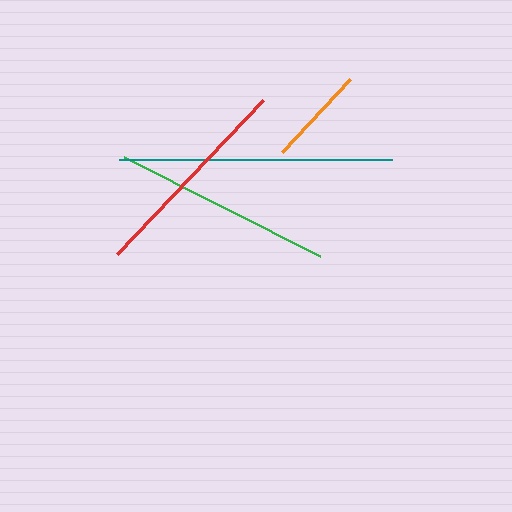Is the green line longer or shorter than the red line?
The green line is longer than the red line.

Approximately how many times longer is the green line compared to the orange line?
The green line is approximately 2.2 times the length of the orange line.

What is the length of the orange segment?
The orange segment is approximately 99 pixels long.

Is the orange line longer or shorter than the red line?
The red line is longer than the orange line.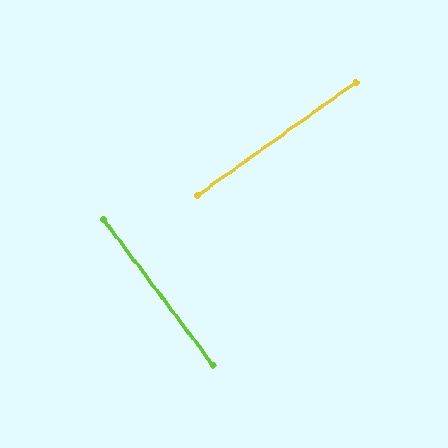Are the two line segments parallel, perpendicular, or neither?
Perpendicular — they meet at approximately 88°.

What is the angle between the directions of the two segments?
Approximately 88 degrees.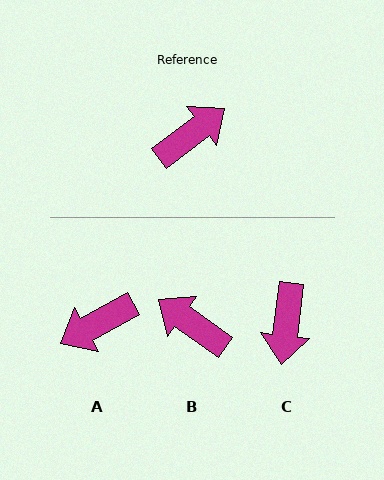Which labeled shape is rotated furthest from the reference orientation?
A, about 171 degrees away.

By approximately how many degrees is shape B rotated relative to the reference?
Approximately 107 degrees counter-clockwise.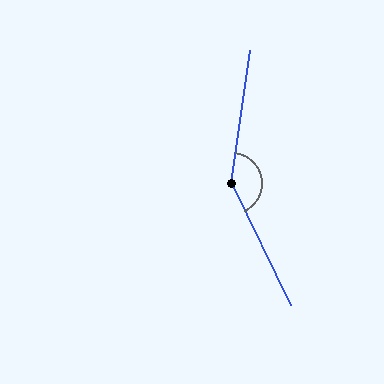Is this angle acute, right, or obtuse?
It is obtuse.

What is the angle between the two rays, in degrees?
Approximately 146 degrees.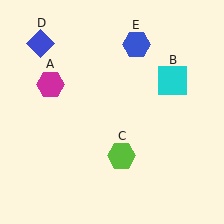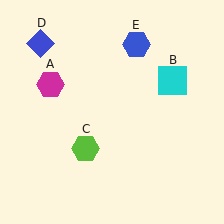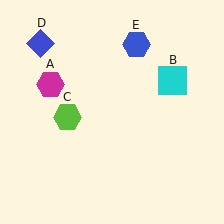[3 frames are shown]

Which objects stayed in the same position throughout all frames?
Magenta hexagon (object A) and cyan square (object B) and blue diamond (object D) and blue hexagon (object E) remained stationary.